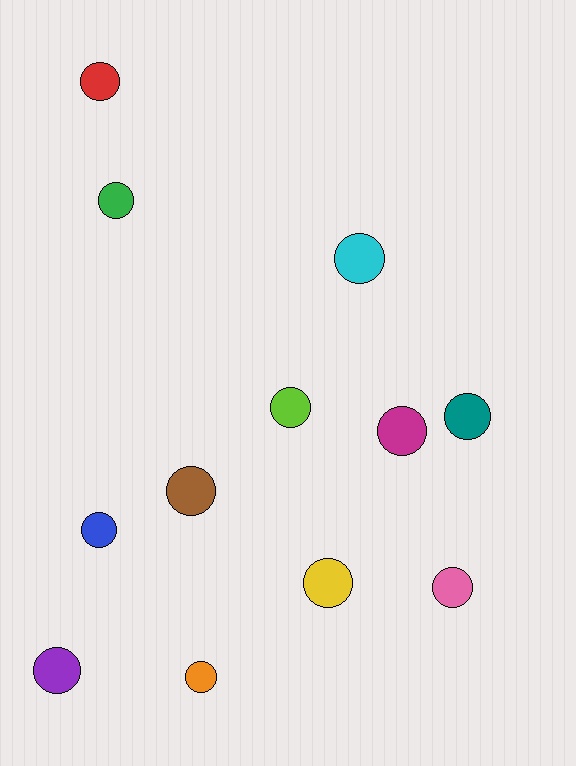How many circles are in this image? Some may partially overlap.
There are 12 circles.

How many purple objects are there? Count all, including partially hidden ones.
There is 1 purple object.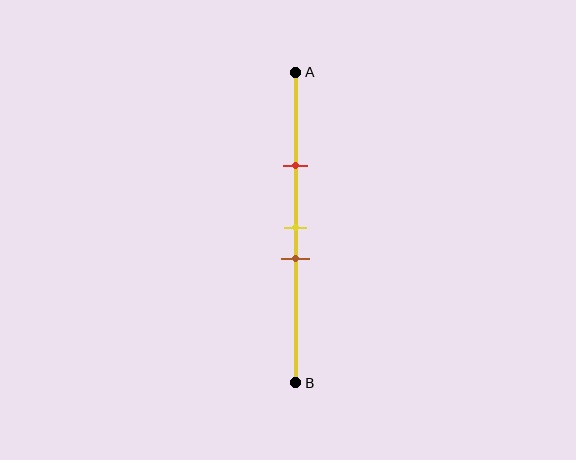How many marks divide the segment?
There are 3 marks dividing the segment.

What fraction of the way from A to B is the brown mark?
The brown mark is approximately 60% (0.6) of the way from A to B.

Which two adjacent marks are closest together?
The yellow and brown marks are the closest adjacent pair.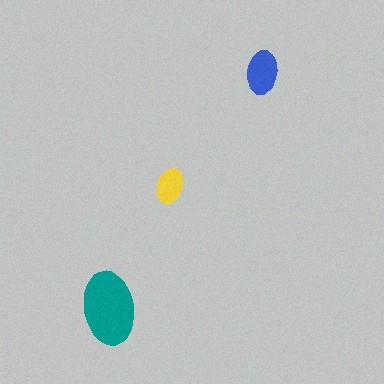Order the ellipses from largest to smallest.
the teal one, the blue one, the yellow one.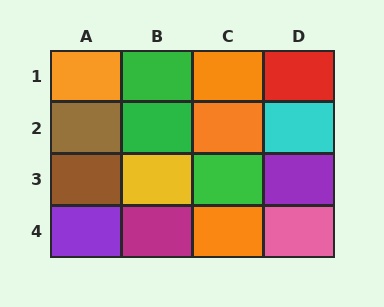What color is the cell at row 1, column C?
Orange.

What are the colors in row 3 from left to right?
Brown, yellow, green, purple.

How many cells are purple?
2 cells are purple.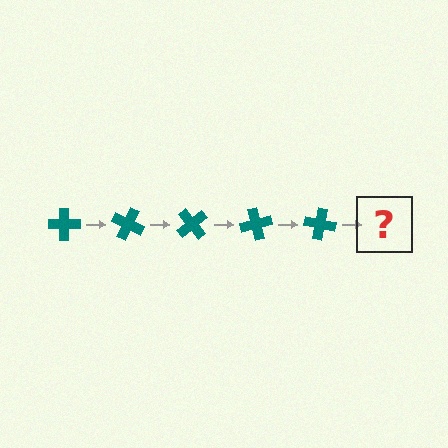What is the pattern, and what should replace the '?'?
The pattern is that the cross rotates 25 degrees each step. The '?' should be a teal cross rotated 125 degrees.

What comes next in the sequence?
The next element should be a teal cross rotated 125 degrees.